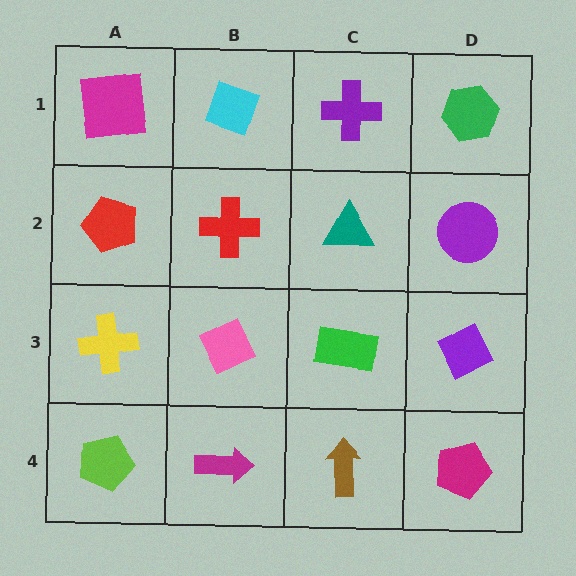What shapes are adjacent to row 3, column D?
A purple circle (row 2, column D), a magenta pentagon (row 4, column D), a green rectangle (row 3, column C).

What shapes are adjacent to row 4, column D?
A purple diamond (row 3, column D), a brown arrow (row 4, column C).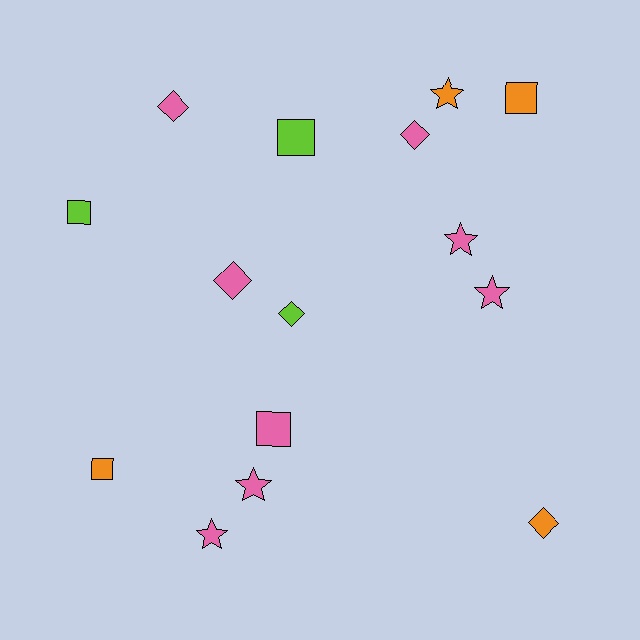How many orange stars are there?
There is 1 orange star.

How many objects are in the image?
There are 15 objects.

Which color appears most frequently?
Pink, with 8 objects.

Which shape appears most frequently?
Square, with 5 objects.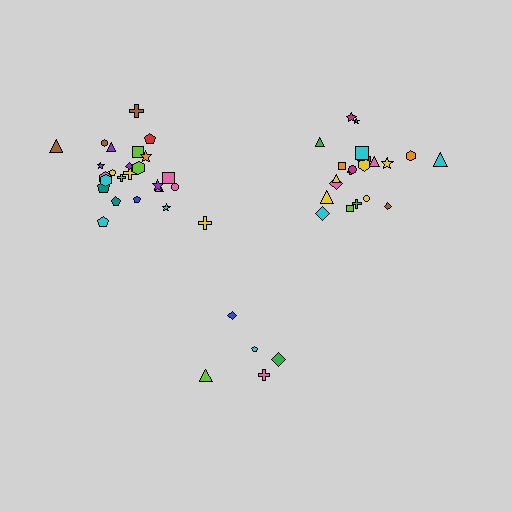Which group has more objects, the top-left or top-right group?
The top-left group.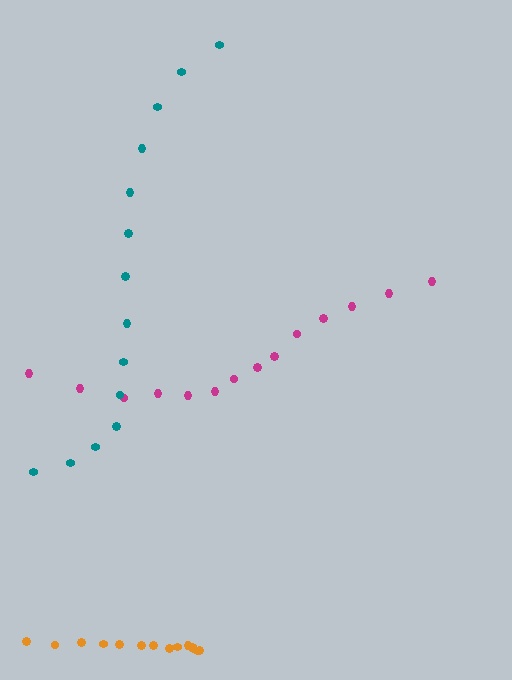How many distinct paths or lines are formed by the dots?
There are 3 distinct paths.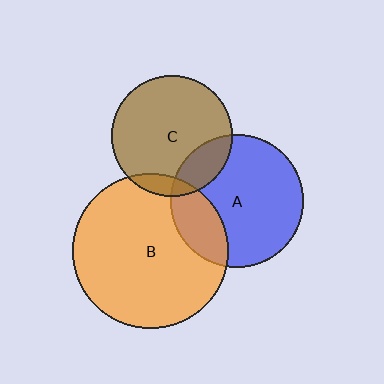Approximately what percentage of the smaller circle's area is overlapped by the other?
Approximately 20%.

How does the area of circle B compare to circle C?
Approximately 1.7 times.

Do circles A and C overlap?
Yes.